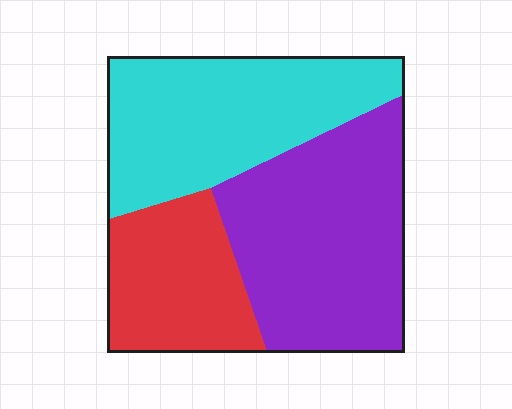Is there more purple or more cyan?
Purple.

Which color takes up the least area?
Red, at roughly 25%.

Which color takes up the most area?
Purple, at roughly 40%.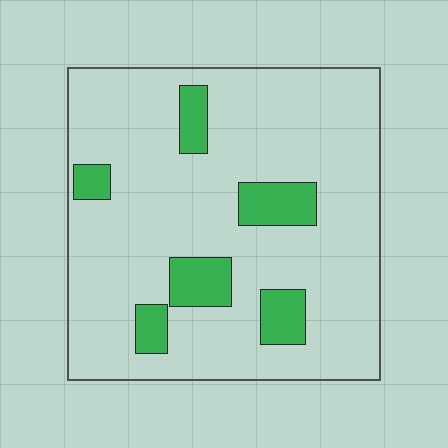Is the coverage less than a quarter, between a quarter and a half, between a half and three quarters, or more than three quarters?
Less than a quarter.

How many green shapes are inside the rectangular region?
6.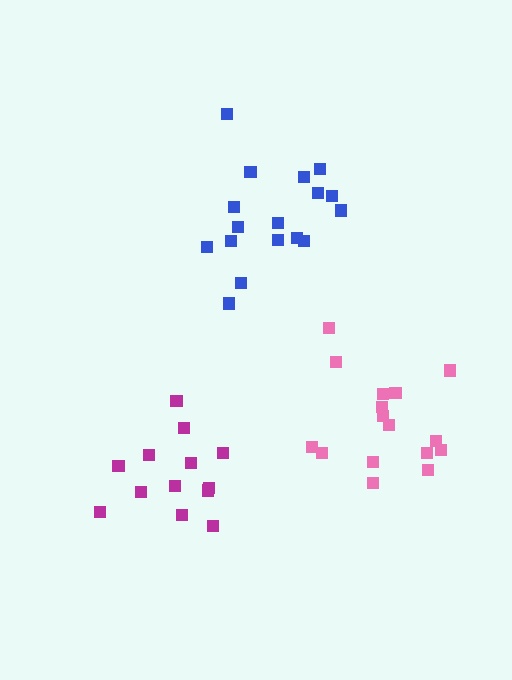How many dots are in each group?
Group 1: 13 dots, Group 2: 17 dots, Group 3: 16 dots (46 total).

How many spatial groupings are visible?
There are 3 spatial groupings.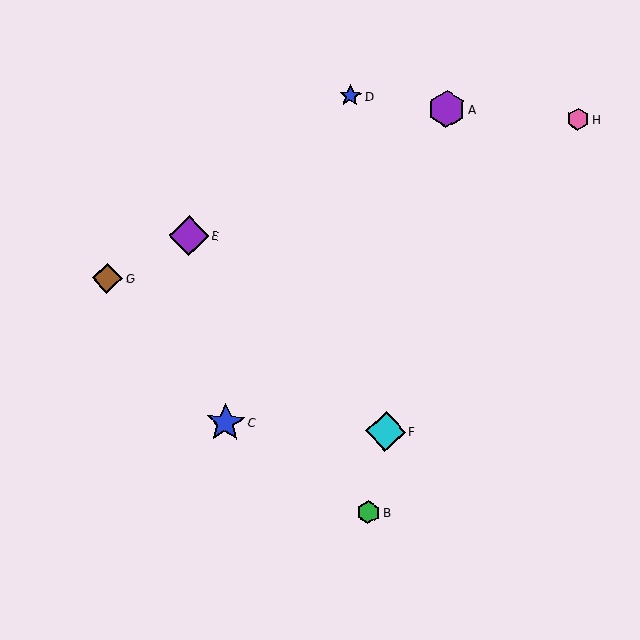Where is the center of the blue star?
The center of the blue star is at (225, 423).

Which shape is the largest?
The purple diamond (labeled E) is the largest.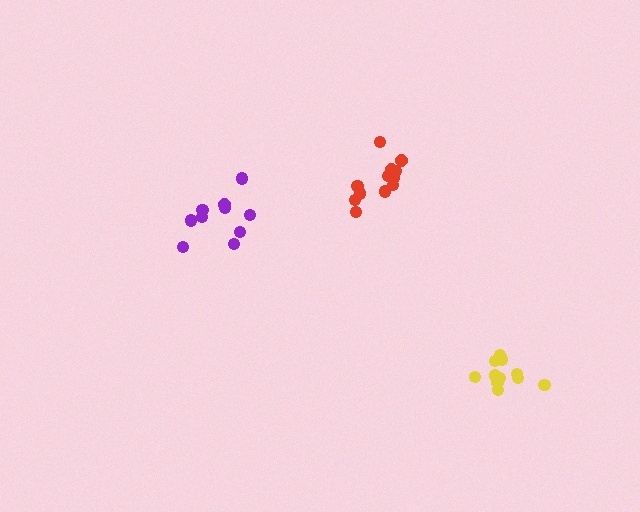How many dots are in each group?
Group 1: 11 dots, Group 2: 12 dots, Group 3: 10 dots (33 total).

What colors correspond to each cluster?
The clusters are colored: yellow, red, purple.